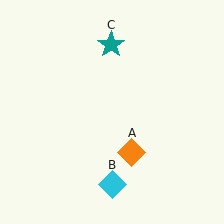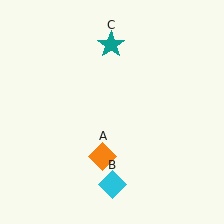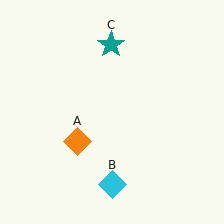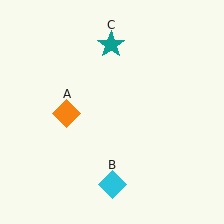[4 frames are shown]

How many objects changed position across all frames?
1 object changed position: orange diamond (object A).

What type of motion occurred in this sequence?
The orange diamond (object A) rotated clockwise around the center of the scene.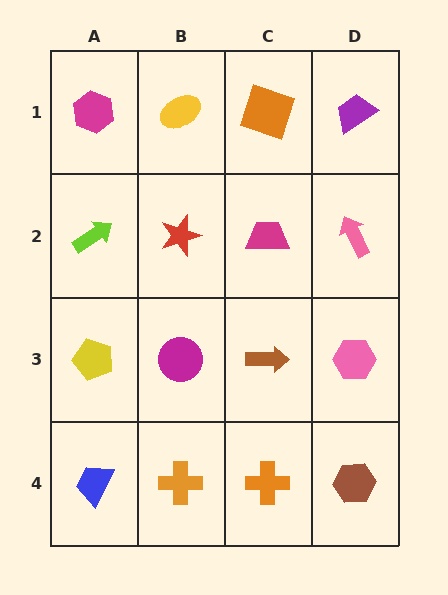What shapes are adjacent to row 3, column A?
A lime arrow (row 2, column A), a blue trapezoid (row 4, column A), a magenta circle (row 3, column B).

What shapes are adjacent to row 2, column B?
A yellow ellipse (row 1, column B), a magenta circle (row 3, column B), a lime arrow (row 2, column A), a magenta trapezoid (row 2, column C).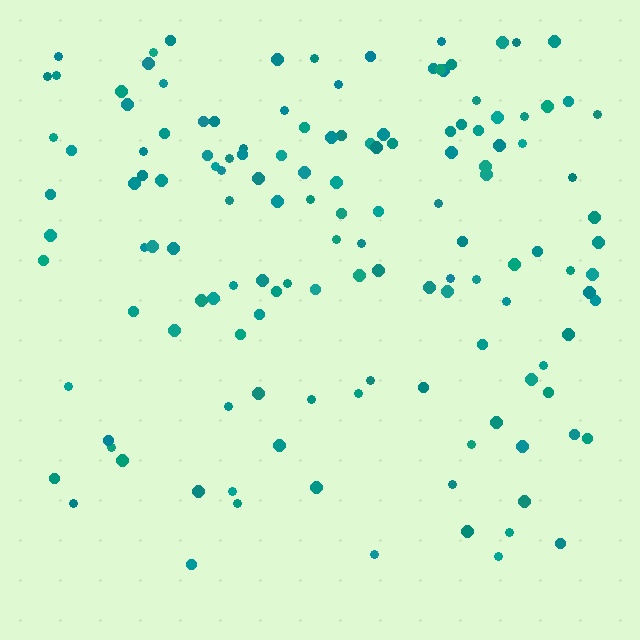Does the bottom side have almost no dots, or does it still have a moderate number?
Still a moderate number, just noticeably fewer than the top.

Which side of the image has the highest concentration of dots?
The top.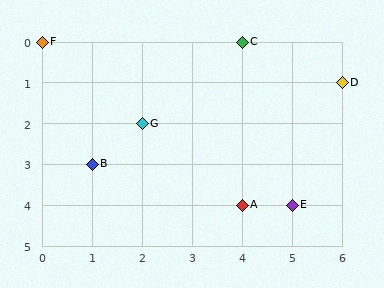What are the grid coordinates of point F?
Point F is at grid coordinates (0, 0).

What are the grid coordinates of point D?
Point D is at grid coordinates (6, 1).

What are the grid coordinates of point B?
Point B is at grid coordinates (1, 3).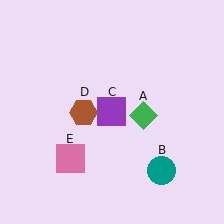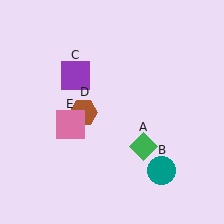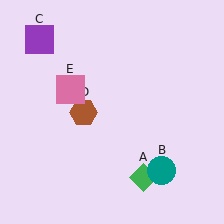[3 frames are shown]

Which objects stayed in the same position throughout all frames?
Teal circle (object B) and brown hexagon (object D) remained stationary.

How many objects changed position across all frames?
3 objects changed position: green diamond (object A), purple square (object C), pink square (object E).